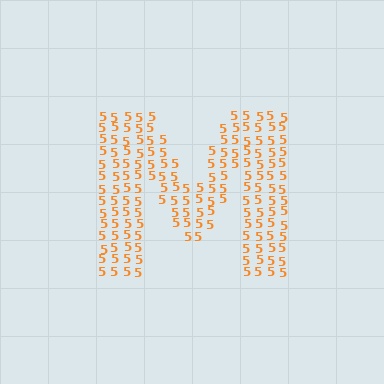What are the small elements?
The small elements are digit 5's.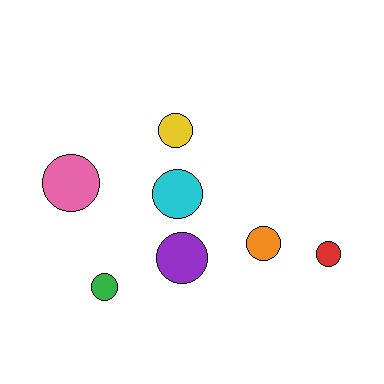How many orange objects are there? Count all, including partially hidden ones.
There is 1 orange object.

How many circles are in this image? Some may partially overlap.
There are 7 circles.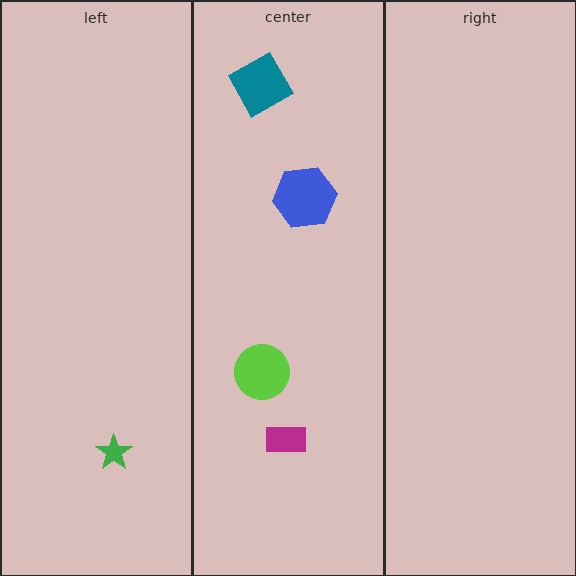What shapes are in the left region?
The green star.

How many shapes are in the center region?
4.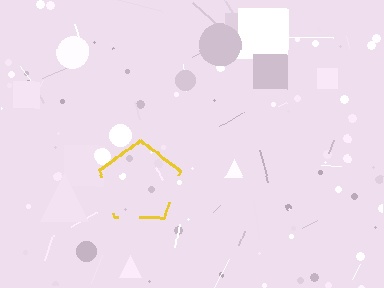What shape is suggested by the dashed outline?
The dashed outline suggests a pentagon.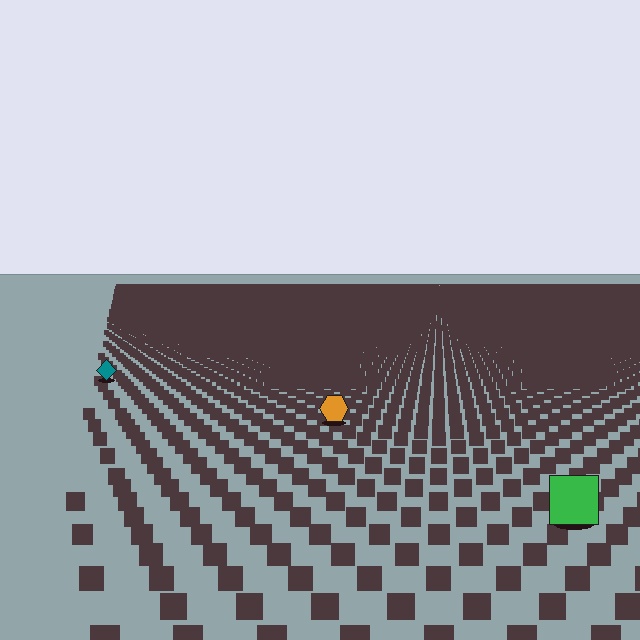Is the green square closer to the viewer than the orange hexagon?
Yes. The green square is closer — you can tell from the texture gradient: the ground texture is coarser near it.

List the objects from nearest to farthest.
From nearest to farthest: the green square, the orange hexagon, the teal diamond.